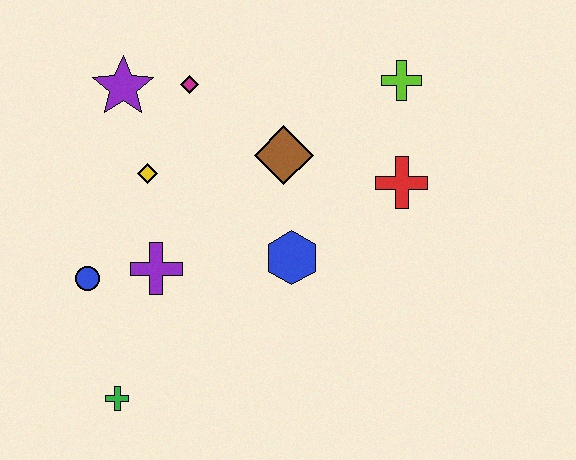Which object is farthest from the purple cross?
The lime cross is farthest from the purple cross.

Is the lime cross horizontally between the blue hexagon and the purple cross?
No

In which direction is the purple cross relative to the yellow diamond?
The purple cross is below the yellow diamond.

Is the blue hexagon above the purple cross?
Yes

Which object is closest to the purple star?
The magenta diamond is closest to the purple star.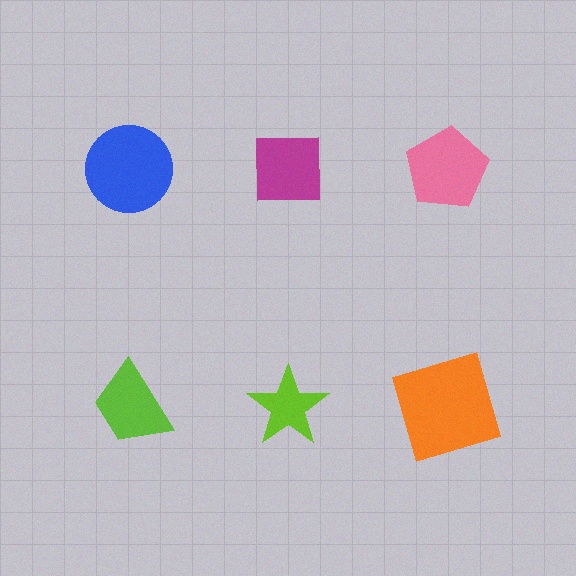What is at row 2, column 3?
An orange square.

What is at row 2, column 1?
A lime trapezoid.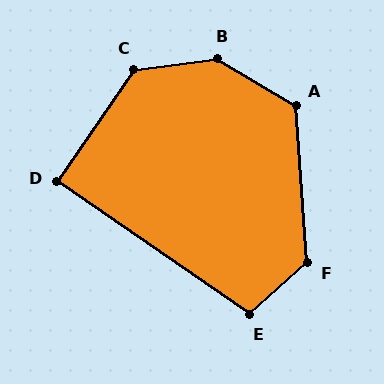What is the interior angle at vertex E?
Approximately 103 degrees (obtuse).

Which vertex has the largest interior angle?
B, at approximately 142 degrees.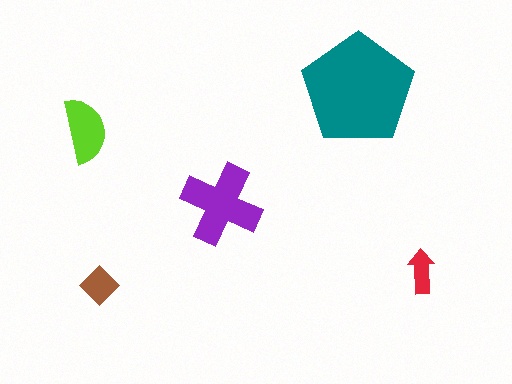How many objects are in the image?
There are 5 objects in the image.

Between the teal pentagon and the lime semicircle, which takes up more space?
The teal pentagon.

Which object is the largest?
The teal pentagon.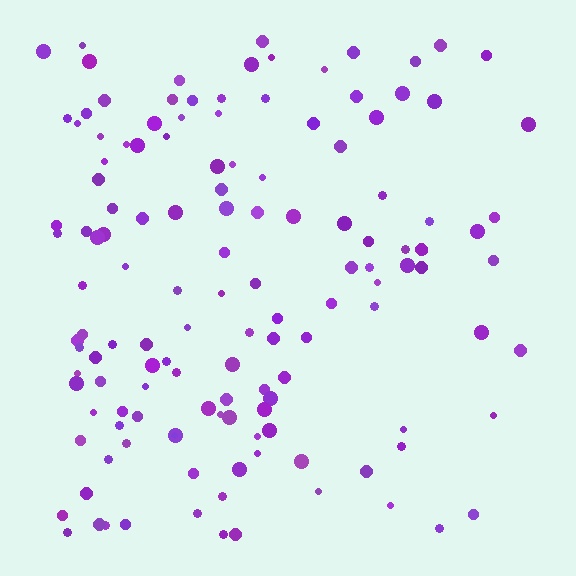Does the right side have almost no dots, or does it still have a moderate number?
Still a moderate number, just noticeably fewer than the left.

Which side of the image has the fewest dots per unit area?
The right.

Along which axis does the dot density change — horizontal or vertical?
Horizontal.